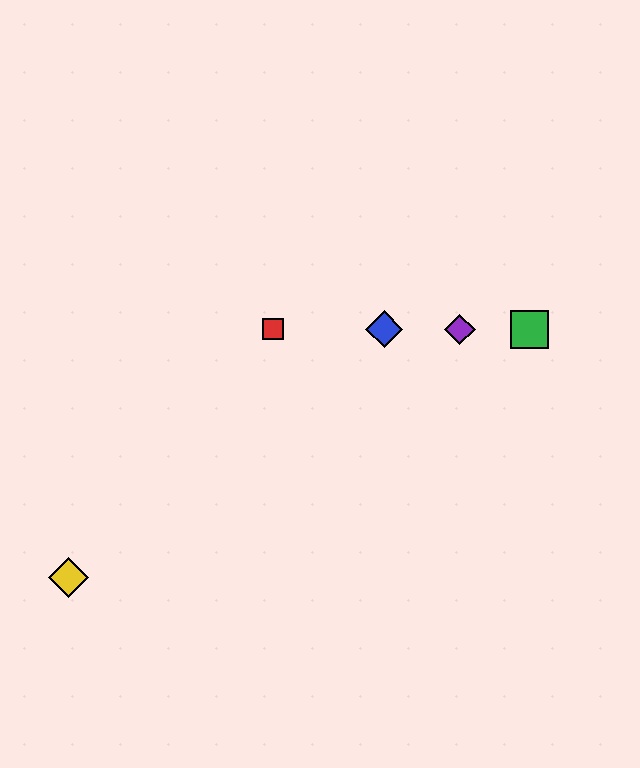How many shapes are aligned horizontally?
4 shapes (the red square, the blue diamond, the green square, the purple diamond) are aligned horizontally.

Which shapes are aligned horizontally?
The red square, the blue diamond, the green square, the purple diamond are aligned horizontally.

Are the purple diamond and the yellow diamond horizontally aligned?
No, the purple diamond is at y≈329 and the yellow diamond is at y≈578.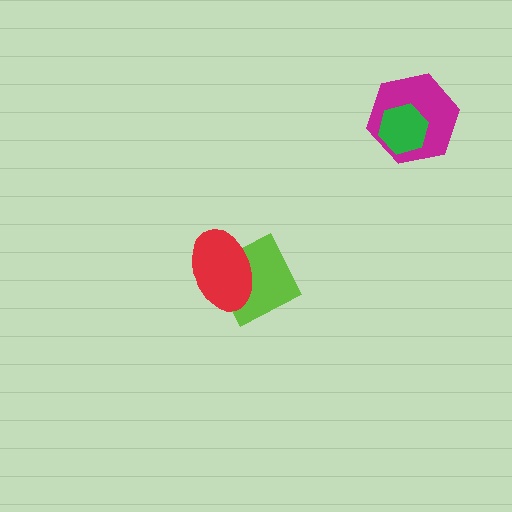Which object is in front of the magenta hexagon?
The green hexagon is in front of the magenta hexagon.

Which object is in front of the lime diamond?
The red ellipse is in front of the lime diamond.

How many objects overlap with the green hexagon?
1 object overlaps with the green hexagon.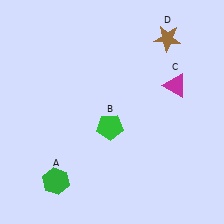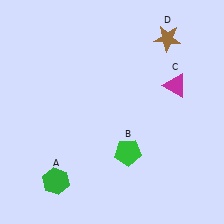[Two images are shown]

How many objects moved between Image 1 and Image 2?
1 object moved between the two images.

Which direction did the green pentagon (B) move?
The green pentagon (B) moved down.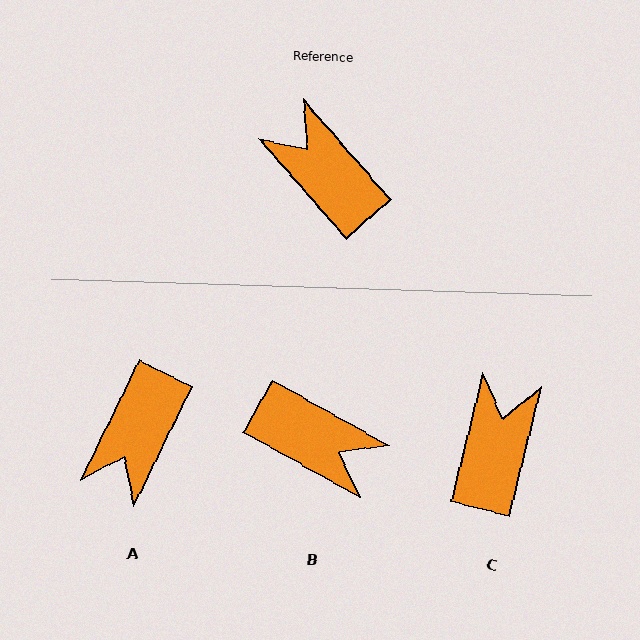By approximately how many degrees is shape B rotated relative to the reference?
Approximately 161 degrees clockwise.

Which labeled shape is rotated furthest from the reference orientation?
B, about 161 degrees away.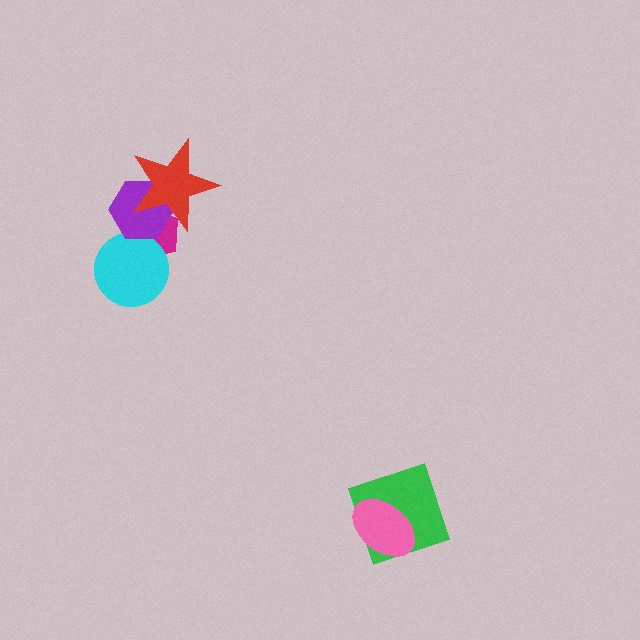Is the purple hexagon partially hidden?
Yes, it is partially covered by another shape.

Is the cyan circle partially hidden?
Yes, it is partially covered by another shape.